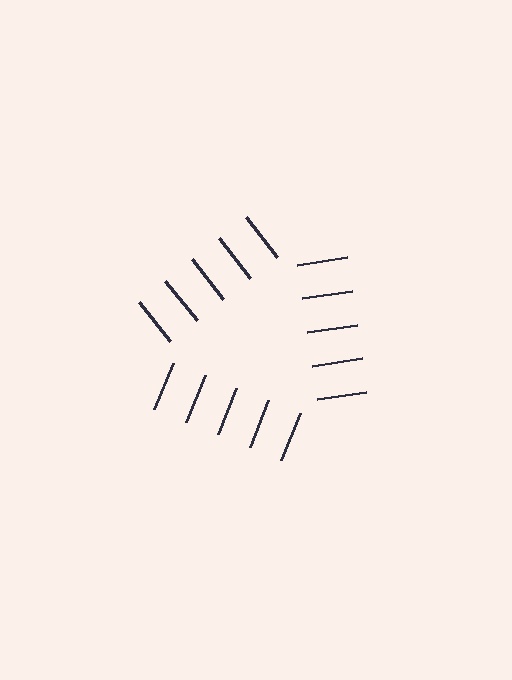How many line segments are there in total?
15 — 5 along each of the 3 edges.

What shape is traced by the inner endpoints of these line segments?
An illusory triangle — the line segments terminate on its edges but no continuous stroke is drawn.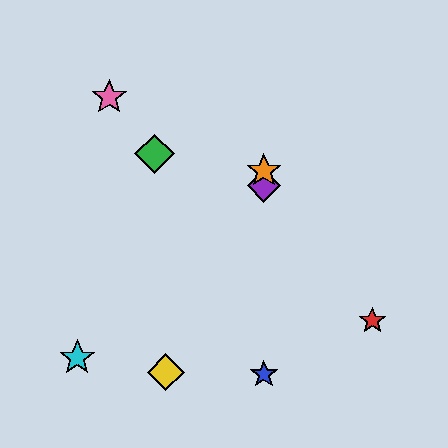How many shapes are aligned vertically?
3 shapes (the blue star, the purple diamond, the orange star) are aligned vertically.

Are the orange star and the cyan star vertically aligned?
No, the orange star is at x≈264 and the cyan star is at x≈77.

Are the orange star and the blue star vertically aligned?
Yes, both are at x≈264.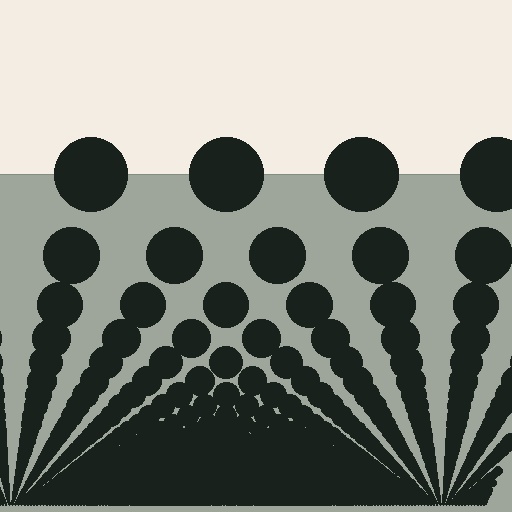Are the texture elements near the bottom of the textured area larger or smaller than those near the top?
Smaller. The gradient is inverted — elements near the bottom are smaller and denser.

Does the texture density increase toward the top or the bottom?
Density increases toward the bottom.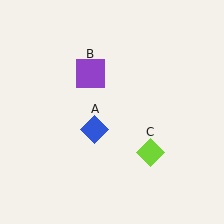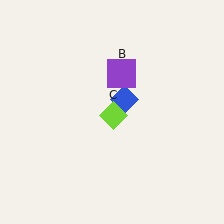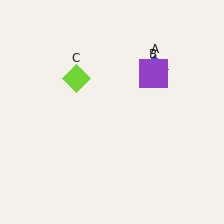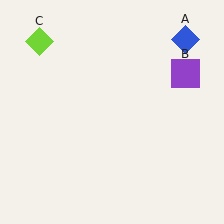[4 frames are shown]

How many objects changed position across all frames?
3 objects changed position: blue diamond (object A), purple square (object B), lime diamond (object C).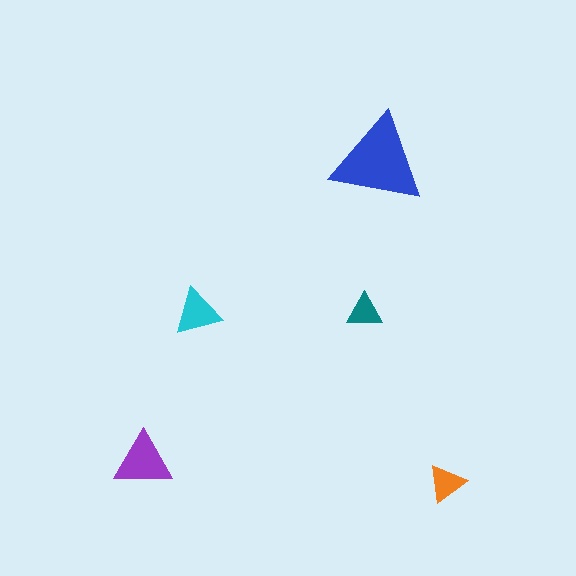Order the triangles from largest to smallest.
the blue one, the purple one, the cyan one, the orange one, the teal one.